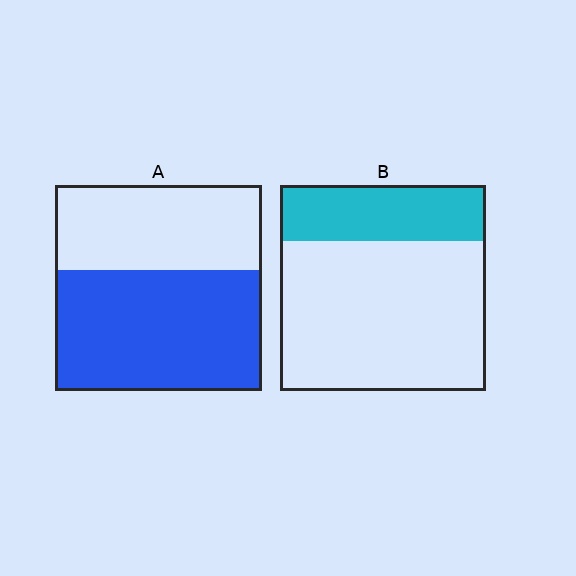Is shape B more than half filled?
No.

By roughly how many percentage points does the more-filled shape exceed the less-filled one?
By roughly 30 percentage points (A over B).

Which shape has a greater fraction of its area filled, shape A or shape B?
Shape A.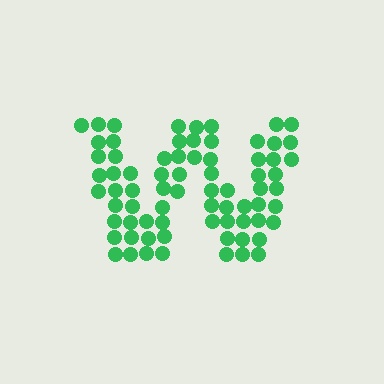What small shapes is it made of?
It is made of small circles.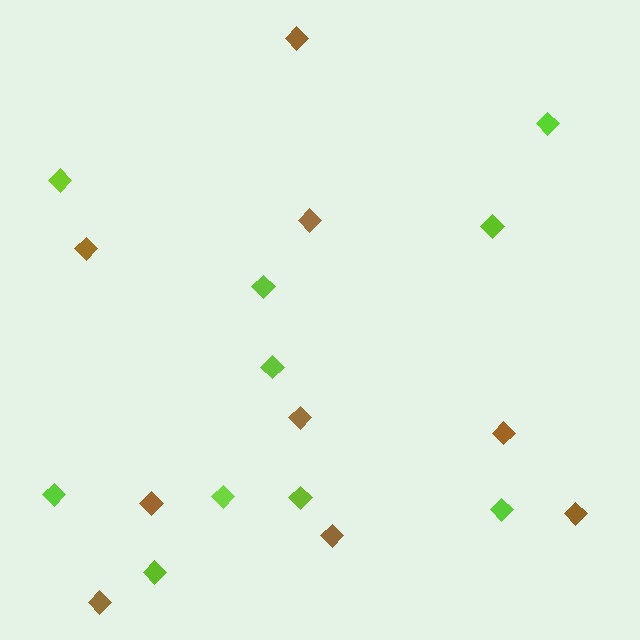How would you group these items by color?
There are 2 groups: one group of brown diamonds (9) and one group of lime diamonds (10).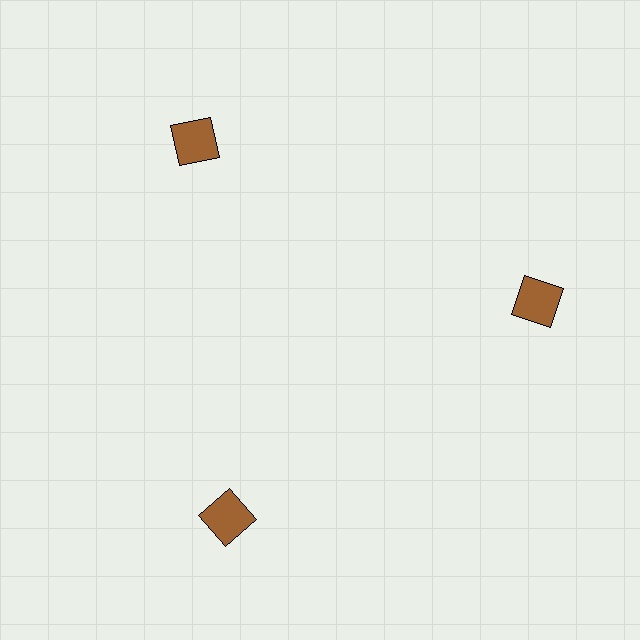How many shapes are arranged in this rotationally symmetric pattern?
There are 3 shapes, arranged in 3 groups of 1.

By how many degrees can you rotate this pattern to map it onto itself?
The pattern maps onto itself every 120 degrees of rotation.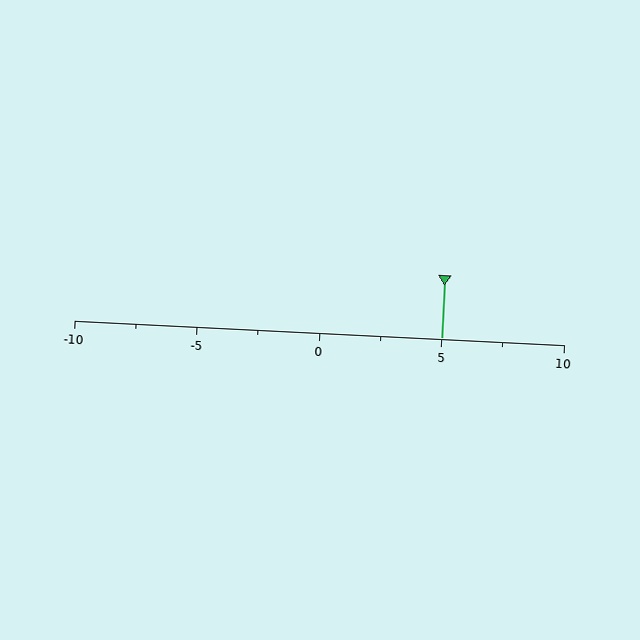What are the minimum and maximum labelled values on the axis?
The axis runs from -10 to 10.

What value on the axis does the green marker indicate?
The marker indicates approximately 5.